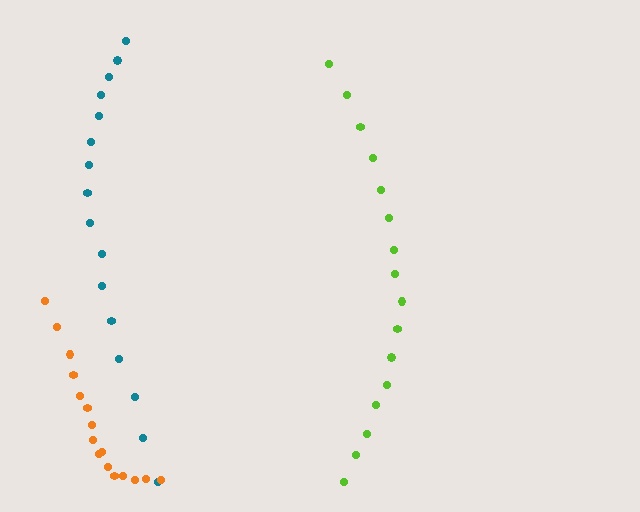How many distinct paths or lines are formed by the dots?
There are 3 distinct paths.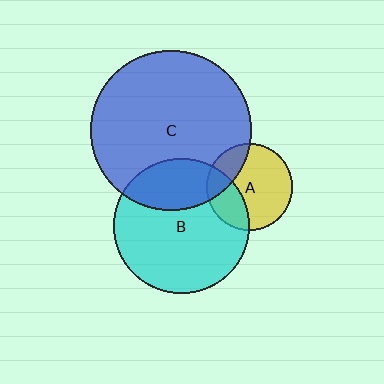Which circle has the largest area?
Circle C (blue).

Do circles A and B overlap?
Yes.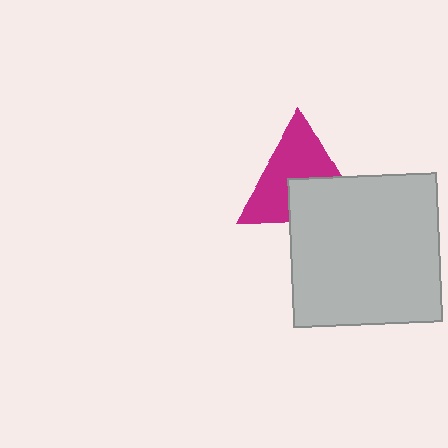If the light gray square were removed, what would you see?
You would see the complete magenta triangle.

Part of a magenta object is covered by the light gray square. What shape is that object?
It is a triangle.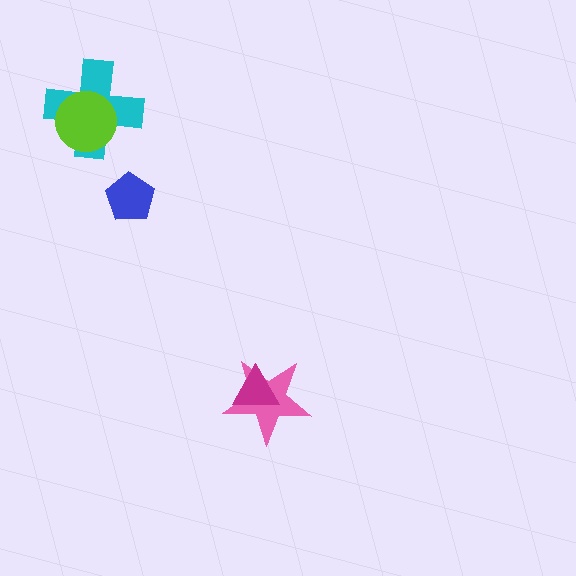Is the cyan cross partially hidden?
Yes, it is partially covered by another shape.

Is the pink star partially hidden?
Yes, it is partially covered by another shape.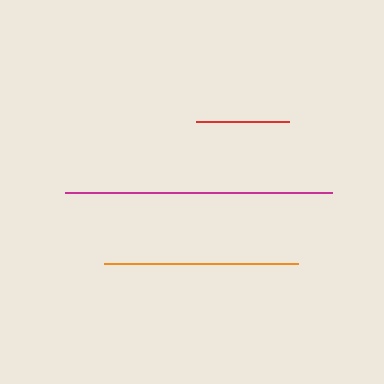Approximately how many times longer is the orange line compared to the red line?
The orange line is approximately 2.1 times the length of the red line.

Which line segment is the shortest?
The red line is the shortest at approximately 93 pixels.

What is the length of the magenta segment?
The magenta segment is approximately 266 pixels long.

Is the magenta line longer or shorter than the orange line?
The magenta line is longer than the orange line.